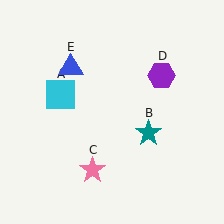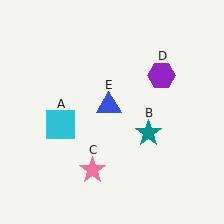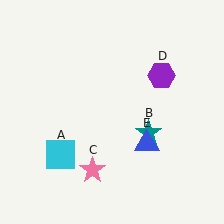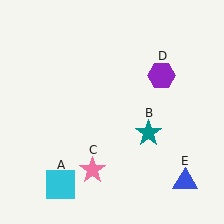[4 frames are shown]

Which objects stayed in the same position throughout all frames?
Teal star (object B) and pink star (object C) and purple hexagon (object D) remained stationary.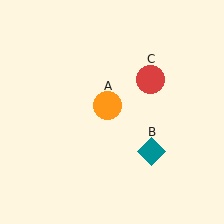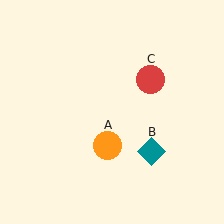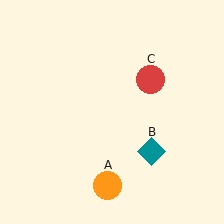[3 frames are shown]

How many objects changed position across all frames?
1 object changed position: orange circle (object A).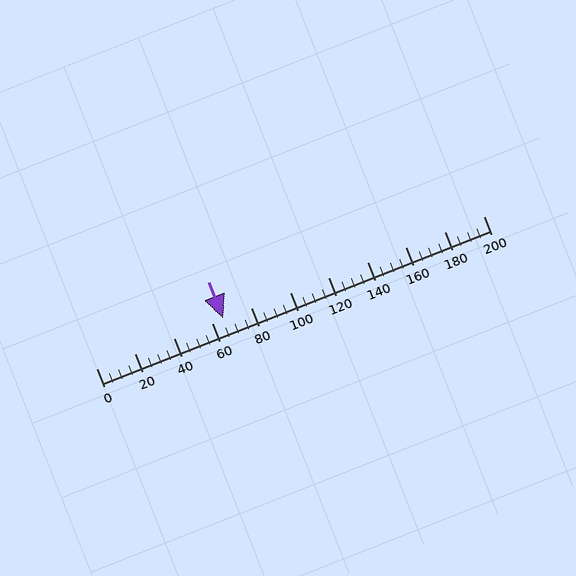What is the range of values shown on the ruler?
The ruler shows values from 0 to 200.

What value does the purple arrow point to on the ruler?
The purple arrow points to approximately 66.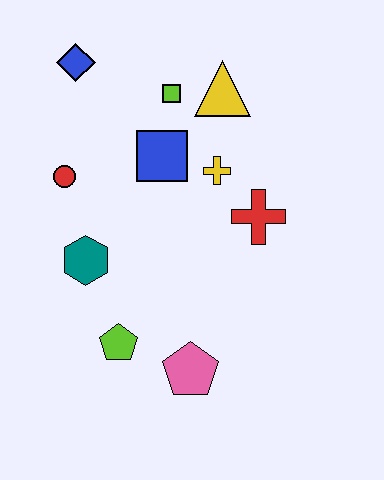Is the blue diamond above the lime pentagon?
Yes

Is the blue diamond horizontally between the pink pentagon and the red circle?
Yes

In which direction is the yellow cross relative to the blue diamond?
The yellow cross is to the right of the blue diamond.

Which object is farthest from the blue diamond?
The pink pentagon is farthest from the blue diamond.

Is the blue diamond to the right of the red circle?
Yes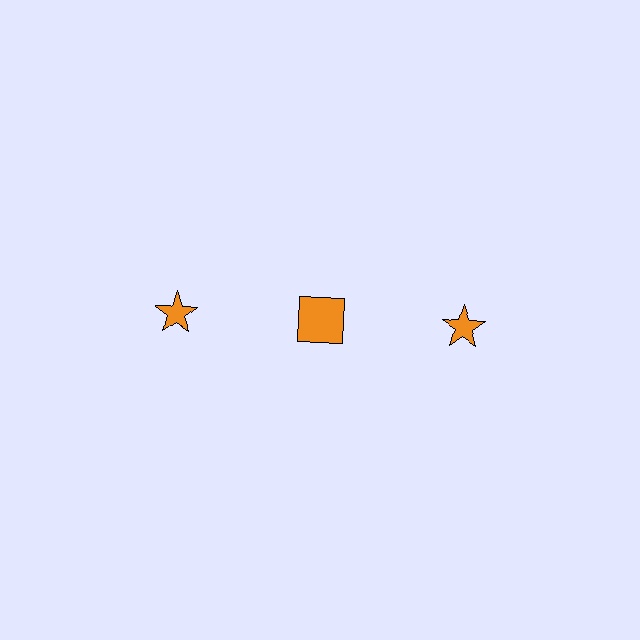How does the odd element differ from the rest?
It has a different shape: square instead of star.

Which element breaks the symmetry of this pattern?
The orange square in the top row, second from left column breaks the symmetry. All other shapes are orange stars.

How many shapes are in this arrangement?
There are 3 shapes arranged in a grid pattern.